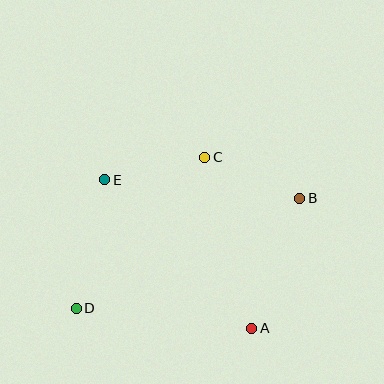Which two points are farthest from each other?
Points B and D are farthest from each other.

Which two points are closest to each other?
Points C and E are closest to each other.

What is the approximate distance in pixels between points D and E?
The distance between D and E is approximately 132 pixels.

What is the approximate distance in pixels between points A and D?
The distance between A and D is approximately 177 pixels.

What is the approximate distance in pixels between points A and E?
The distance between A and E is approximately 209 pixels.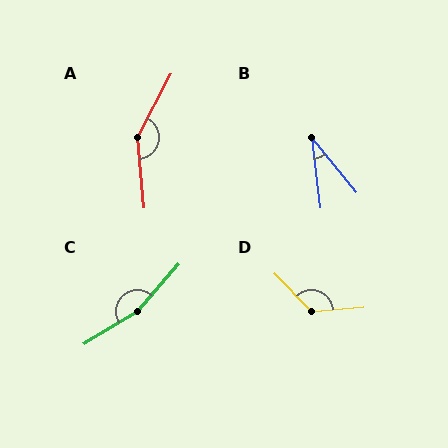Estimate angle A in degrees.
Approximately 147 degrees.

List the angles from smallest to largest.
B (33°), D (130°), A (147°), C (163°).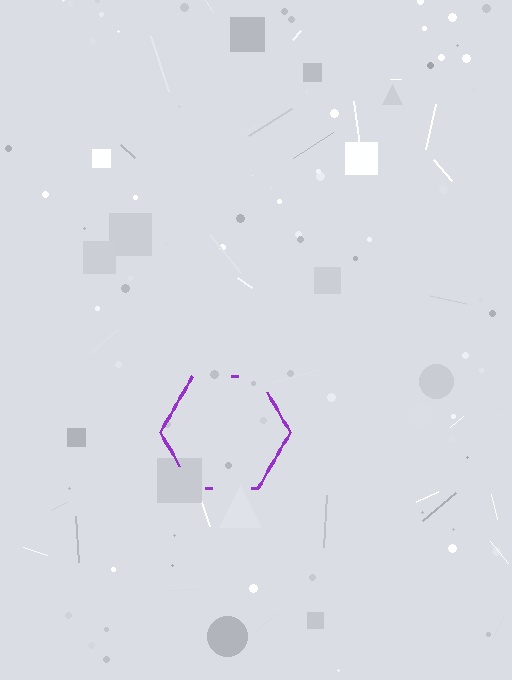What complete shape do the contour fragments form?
The contour fragments form a hexagon.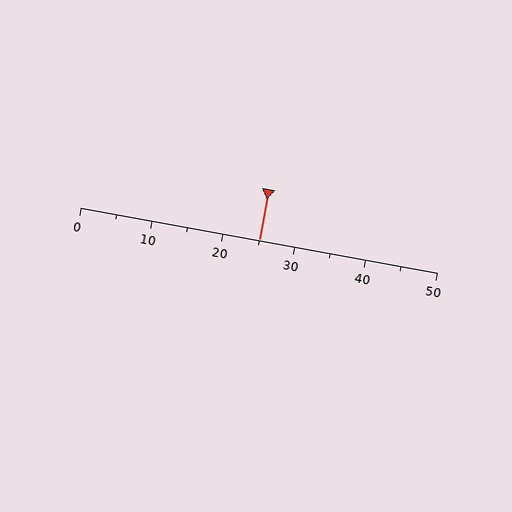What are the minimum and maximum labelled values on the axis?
The axis runs from 0 to 50.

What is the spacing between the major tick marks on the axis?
The major ticks are spaced 10 apart.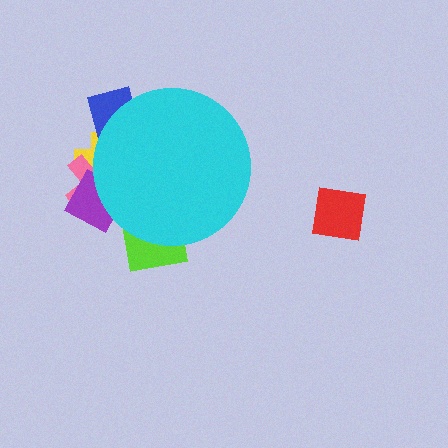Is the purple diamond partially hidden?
Yes, the purple diamond is partially hidden behind the cyan circle.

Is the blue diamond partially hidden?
Yes, the blue diamond is partially hidden behind the cyan circle.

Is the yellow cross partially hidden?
Yes, the yellow cross is partially hidden behind the cyan circle.